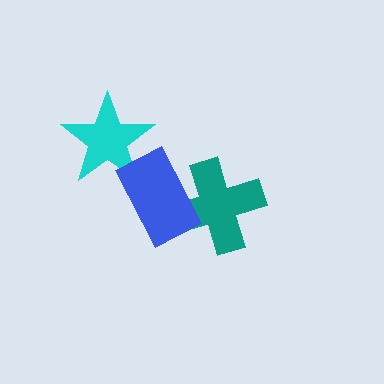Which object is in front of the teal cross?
The blue rectangle is in front of the teal cross.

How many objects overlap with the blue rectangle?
2 objects overlap with the blue rectangle.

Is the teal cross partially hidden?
Yes, it is partially covered by another shape.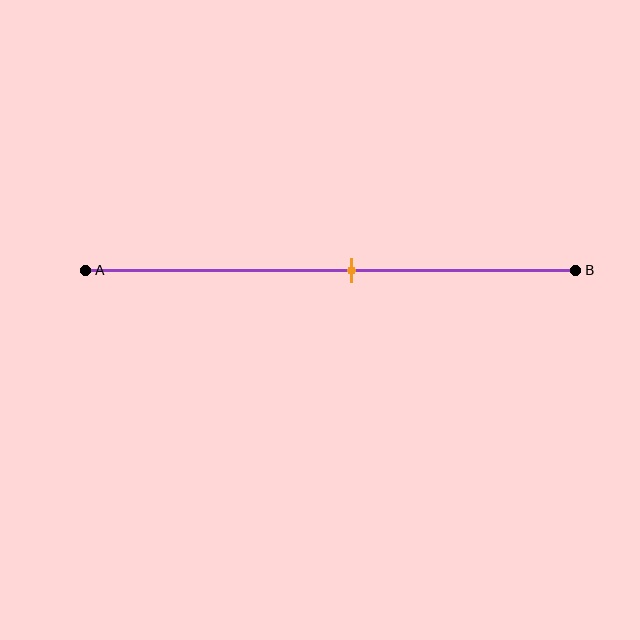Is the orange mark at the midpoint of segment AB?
No, the mark is at about 55% from A, not at the 50% midpoint.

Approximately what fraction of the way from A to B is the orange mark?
The orange mark is approximately 55% of the way from A to B.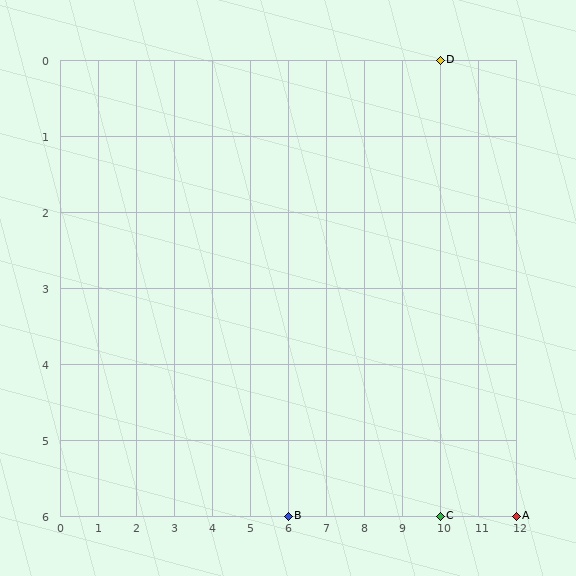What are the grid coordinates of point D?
Point D is at grid coordinates (10, 0).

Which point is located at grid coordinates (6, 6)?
Point B is at (6, 6).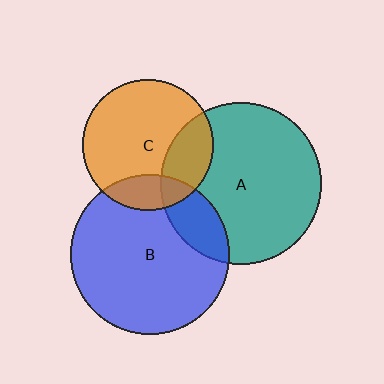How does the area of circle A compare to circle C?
Approximately 1.5 times.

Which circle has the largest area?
Circle A (teal).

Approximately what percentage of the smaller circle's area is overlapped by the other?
Approximately 20%.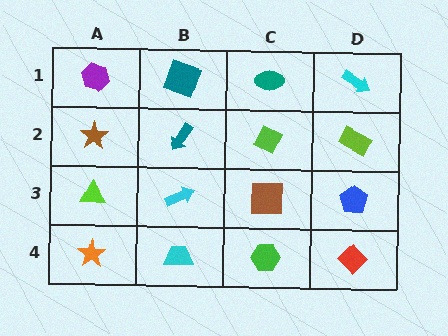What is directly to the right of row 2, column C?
A lime rectangle.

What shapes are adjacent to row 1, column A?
A brown star (row 2, column A), a teal square (row 1, column B).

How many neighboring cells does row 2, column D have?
3.